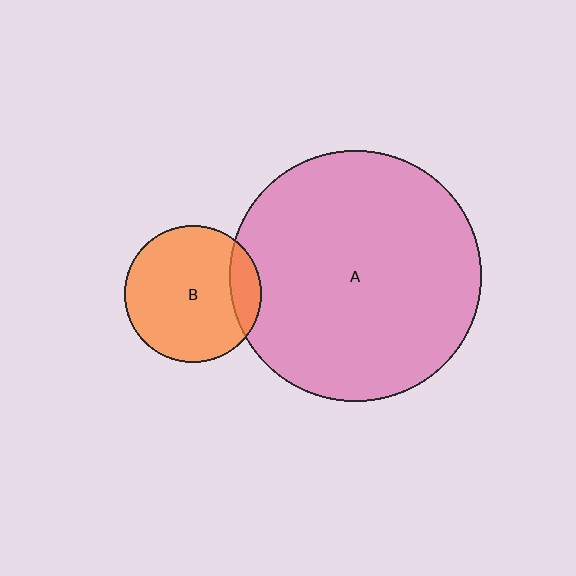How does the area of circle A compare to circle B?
Approximately 3.4 times.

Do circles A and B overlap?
Yes.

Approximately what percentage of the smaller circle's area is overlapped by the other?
Approximately 15%.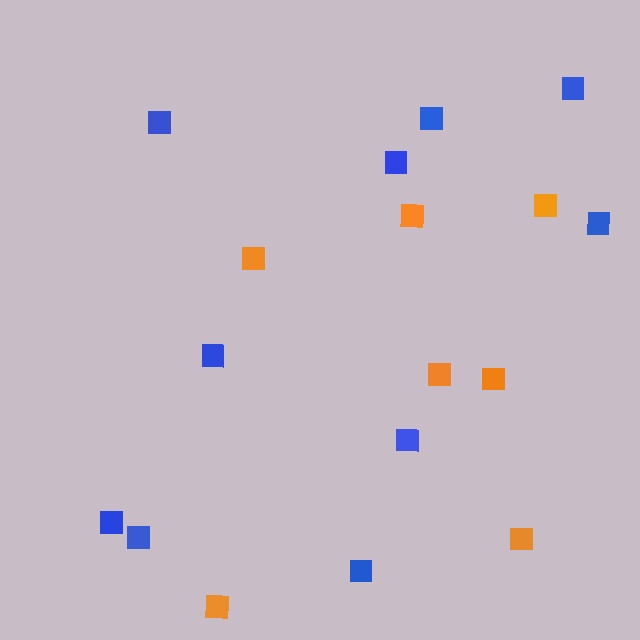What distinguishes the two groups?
There are 2 groups: one group of blue squares (10) and one group of orange squares (7).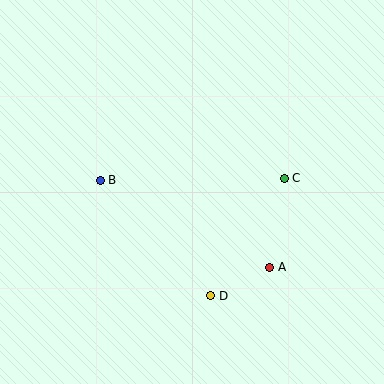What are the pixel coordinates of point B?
Point B is at (100, 180).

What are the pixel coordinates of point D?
Point D is at (211, 296).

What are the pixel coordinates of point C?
Point C is at (284, 178).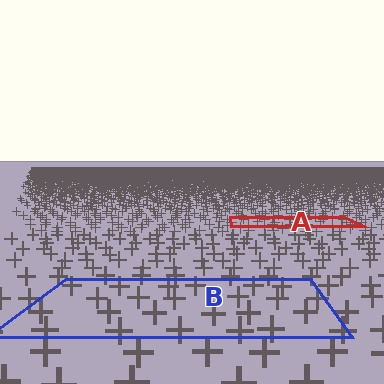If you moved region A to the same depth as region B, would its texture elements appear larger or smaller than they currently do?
They would appear larger. At a closer depth, the same texture elements are projected at a bigger on-screen size.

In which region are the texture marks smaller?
The texture marks are smaller in region A, because it is farther away.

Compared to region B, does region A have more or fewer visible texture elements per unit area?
Region A has more texture elements per unit area — they are packed more densely because it is farther away.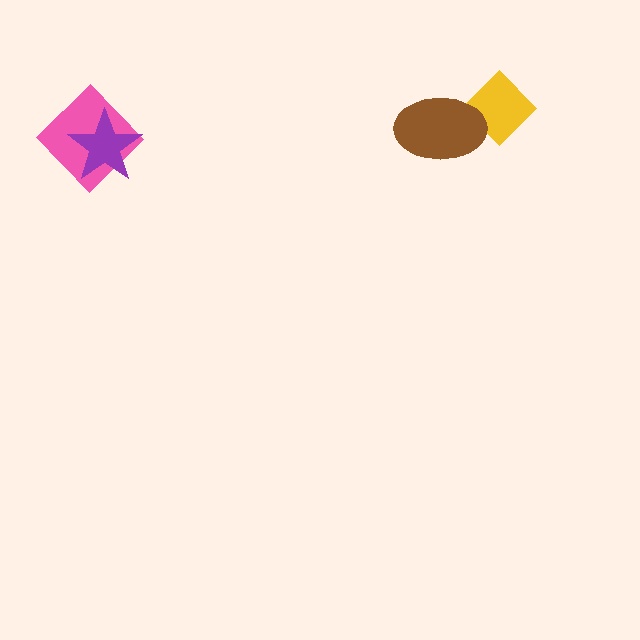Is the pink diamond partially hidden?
Yes, it is partially covered by another shape.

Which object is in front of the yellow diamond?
The brown ellipse is in front of the yellow diamond.